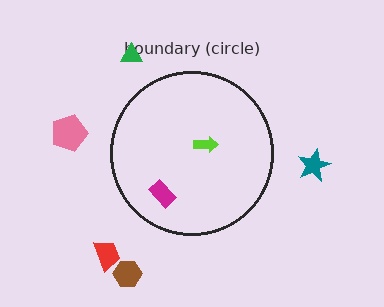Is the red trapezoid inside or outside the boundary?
Outside.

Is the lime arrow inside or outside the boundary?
Inside.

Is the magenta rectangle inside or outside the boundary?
Inside.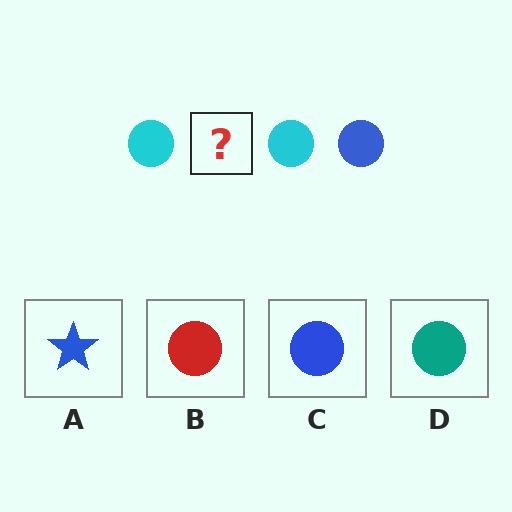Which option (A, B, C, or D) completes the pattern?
C.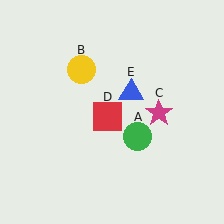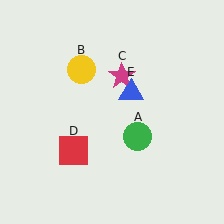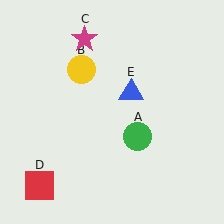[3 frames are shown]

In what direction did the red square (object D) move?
The red square (object D) moved down and to the left.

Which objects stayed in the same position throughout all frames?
Green circle (object A) and yellow circle (object B) and blue triangle (object E) remained stationary.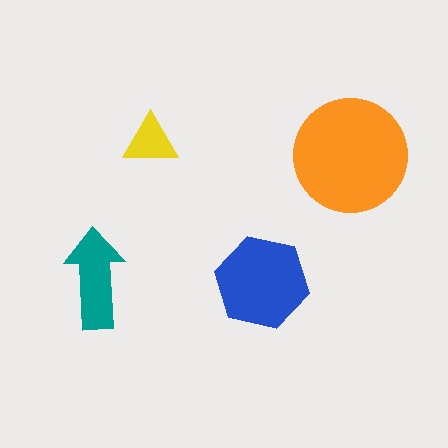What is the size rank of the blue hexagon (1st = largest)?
2nd.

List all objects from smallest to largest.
The yellow triangle, the teal arrow, the blue hexagon, the orange circle.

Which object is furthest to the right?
The orange circle is rightmost.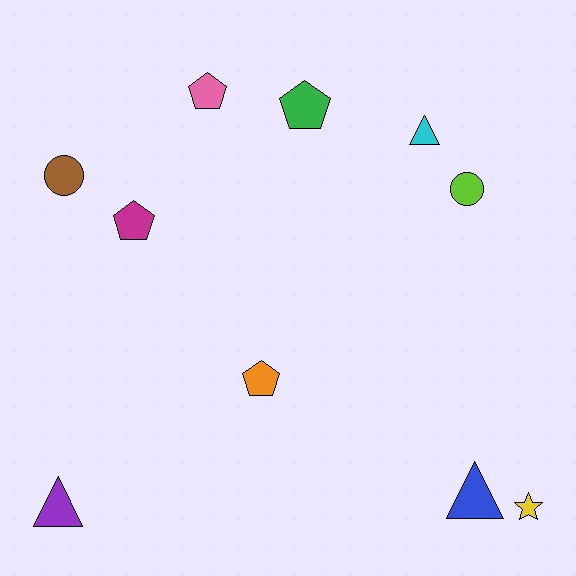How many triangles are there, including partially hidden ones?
There are 3 triangles.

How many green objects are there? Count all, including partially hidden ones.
There is 1 green object.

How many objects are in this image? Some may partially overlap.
There are 10 objects.